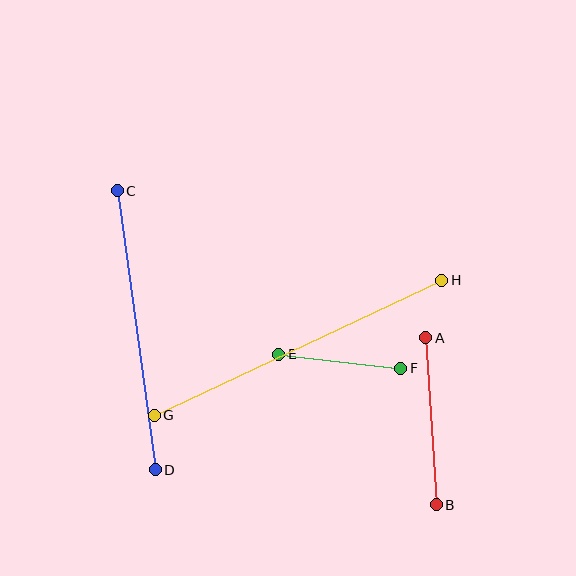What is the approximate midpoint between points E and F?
The midpoint is at approximately (340, 361) pixels.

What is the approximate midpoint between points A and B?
The midpoint is at approximately (431, 421) pixels.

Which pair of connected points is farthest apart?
Points G and H are farthest apart.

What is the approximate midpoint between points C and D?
The midpoint is at approximately (136, 330) pixels.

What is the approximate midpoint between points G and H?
The midpoint is at approximately (298, 348) pixels.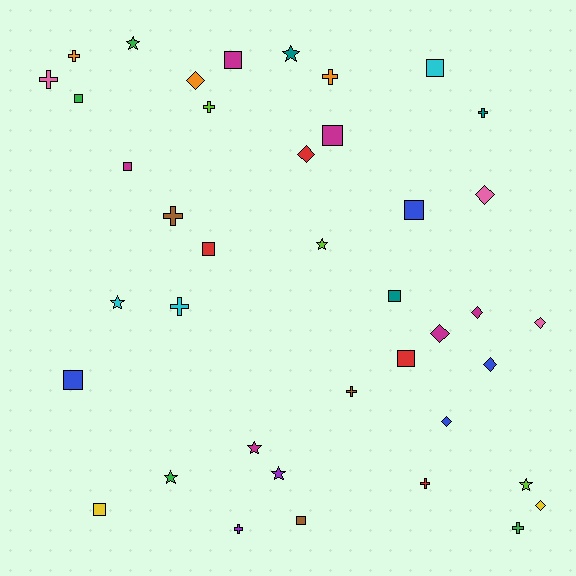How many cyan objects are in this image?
There are 3 cyan objects.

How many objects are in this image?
There are 40 objects.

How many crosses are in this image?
There are 11 crosses.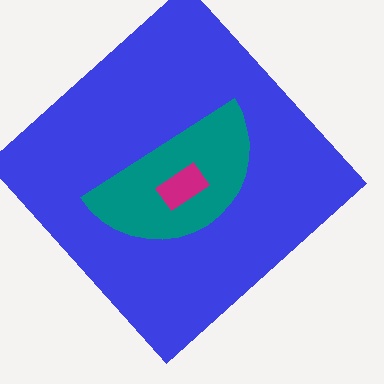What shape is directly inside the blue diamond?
The teal semicircle.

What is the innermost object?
The magenta rectangle.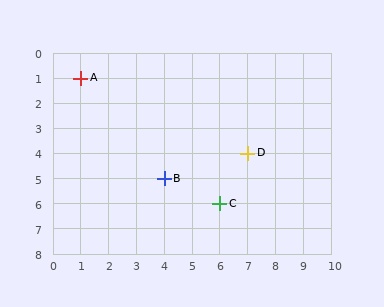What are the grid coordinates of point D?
Point D is at grid coordinates (7, 4).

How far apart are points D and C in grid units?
Points D and C are 1 column and 2 rows apart (about 2.2 grid units diagonally).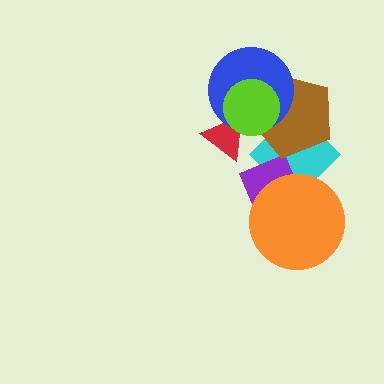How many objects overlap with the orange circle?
2 objects overlap with the orange circle.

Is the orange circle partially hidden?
No, no other shape covers it.